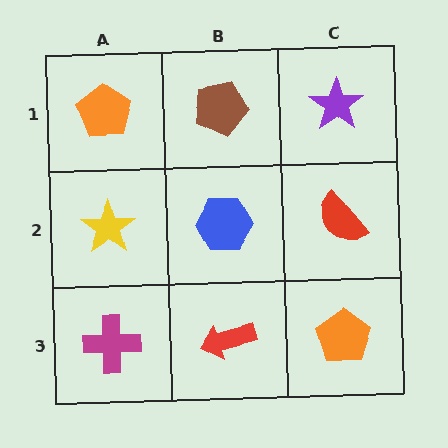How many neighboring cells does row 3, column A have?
2.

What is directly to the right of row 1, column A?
A brown pentagon.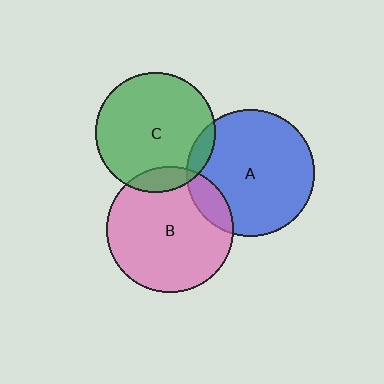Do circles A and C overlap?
Yes.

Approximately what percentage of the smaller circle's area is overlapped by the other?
Approximately 10%.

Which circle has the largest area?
Circle A (blue).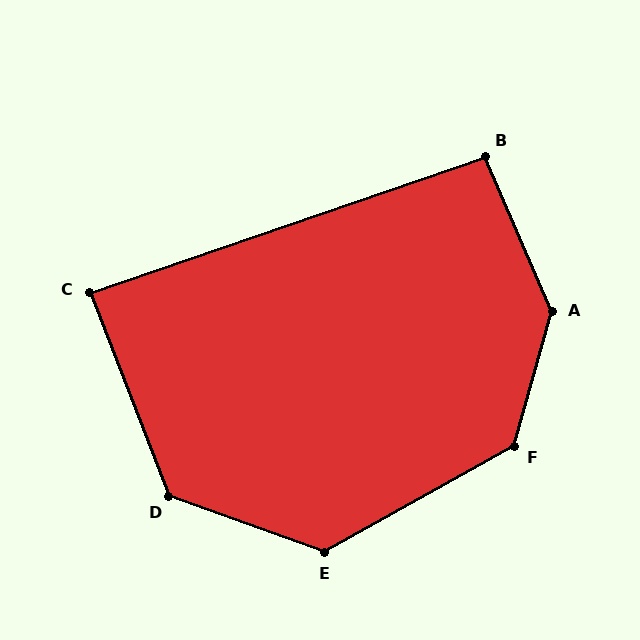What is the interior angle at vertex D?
Approximately 131 degrees (obtuse).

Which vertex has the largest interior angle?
A, at approximately 141 degrees.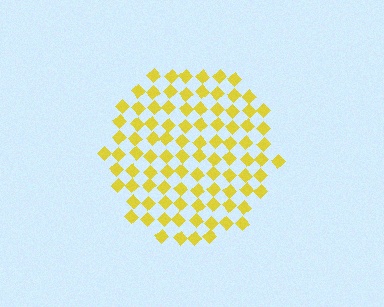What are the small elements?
The small elements are diamonds.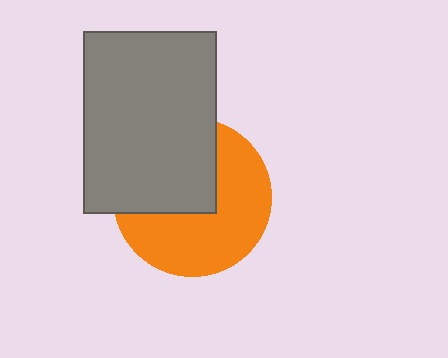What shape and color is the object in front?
The object in front is a gray rectangle.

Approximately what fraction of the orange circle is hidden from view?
Roughly 43% of the orange circle is hidden behind the gray rectangle.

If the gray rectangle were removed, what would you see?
You would see the complete orange circle.